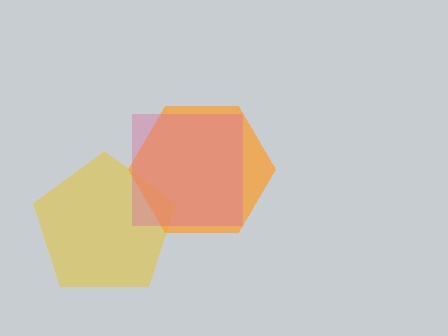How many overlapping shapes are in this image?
There are 3 overlapping shapes in the image.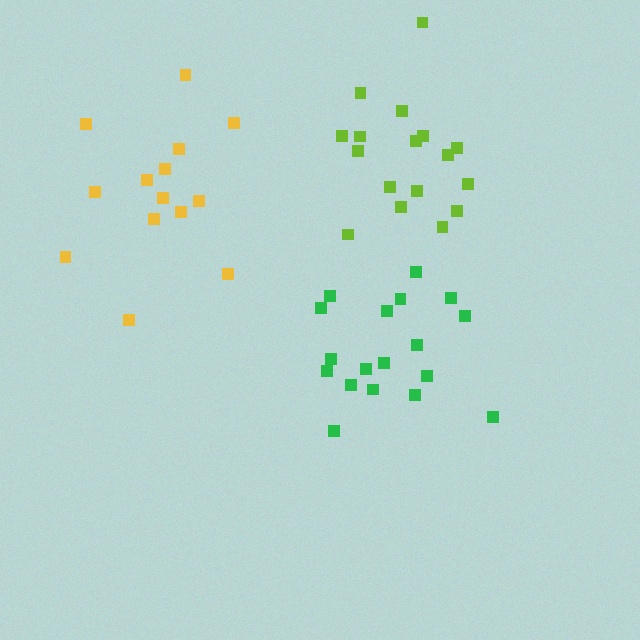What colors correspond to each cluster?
The clusters are colored: yellow, lime, green.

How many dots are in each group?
Group 1: 14 dots, Group 2: 17 dots, Group 3: 18 dots (49 total).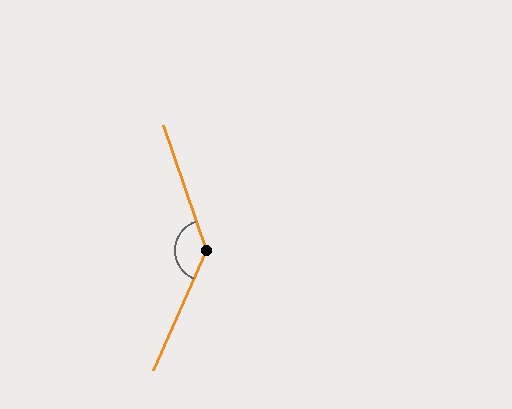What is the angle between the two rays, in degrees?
Approximately 138 degrees.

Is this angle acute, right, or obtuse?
It is obtuse.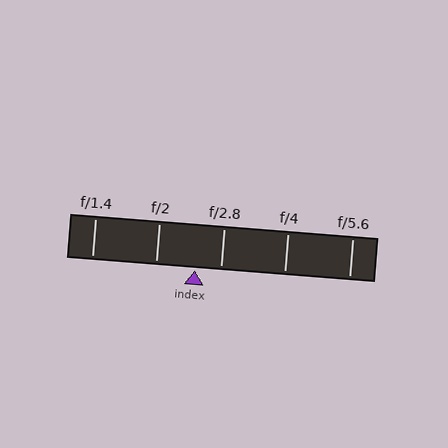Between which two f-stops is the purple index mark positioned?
The index mark is between f/2 and f/2.8.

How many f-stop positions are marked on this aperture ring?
There are 5 f-stop positions marked.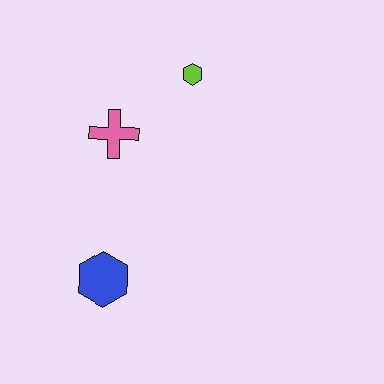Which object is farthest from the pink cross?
The blue hexagon is farthest from the pink cross.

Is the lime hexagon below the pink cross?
No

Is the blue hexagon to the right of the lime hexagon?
No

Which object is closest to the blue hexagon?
The pink cross is closest to the blue hexagon.